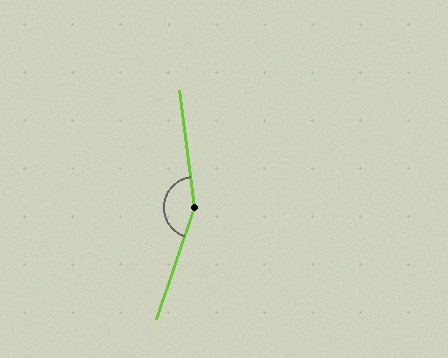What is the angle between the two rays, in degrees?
Approximately 154 degrees.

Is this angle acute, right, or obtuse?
It is obtuse.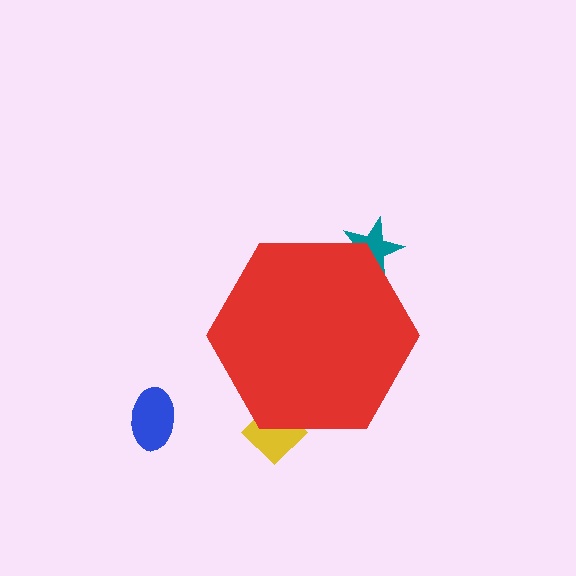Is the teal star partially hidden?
Yes, the teal star is partially hidden behind the red hexagon.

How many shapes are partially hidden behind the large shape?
2 shapes are partially hidden.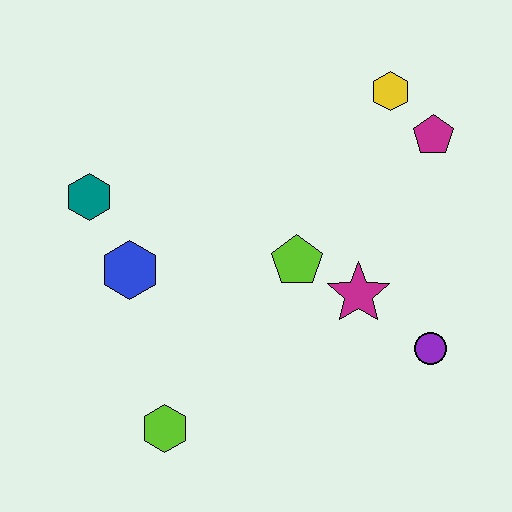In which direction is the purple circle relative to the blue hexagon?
The purple circle is to the right of the blue hexagon.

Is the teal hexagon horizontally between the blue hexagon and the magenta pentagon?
No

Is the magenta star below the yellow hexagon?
Yes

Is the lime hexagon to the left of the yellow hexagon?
Yes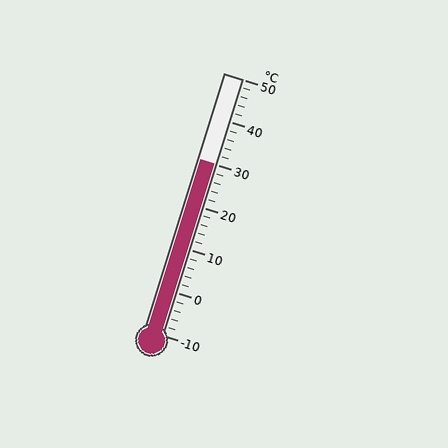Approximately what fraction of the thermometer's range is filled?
The thermometer is filled to approximately 65% of its range.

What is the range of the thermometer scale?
The thermometer scale ranges from -10°C to 50°C.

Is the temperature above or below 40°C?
The temperature is below 40°C.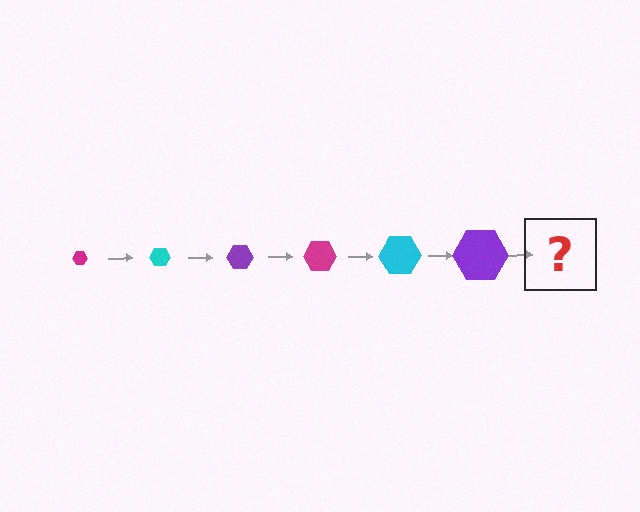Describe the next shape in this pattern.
It should be a magenta hexagon, larger than the previous one.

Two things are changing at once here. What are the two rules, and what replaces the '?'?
The two rules are that the hexagon grows larger each step and the color cycles through magenta, cyan, and purple. The '?' should be a magenta hexagon, larger than the previous one.